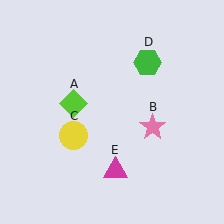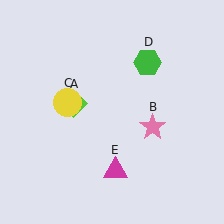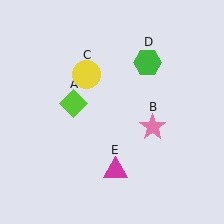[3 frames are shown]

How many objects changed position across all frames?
1 object changed position: yellow circle (object C).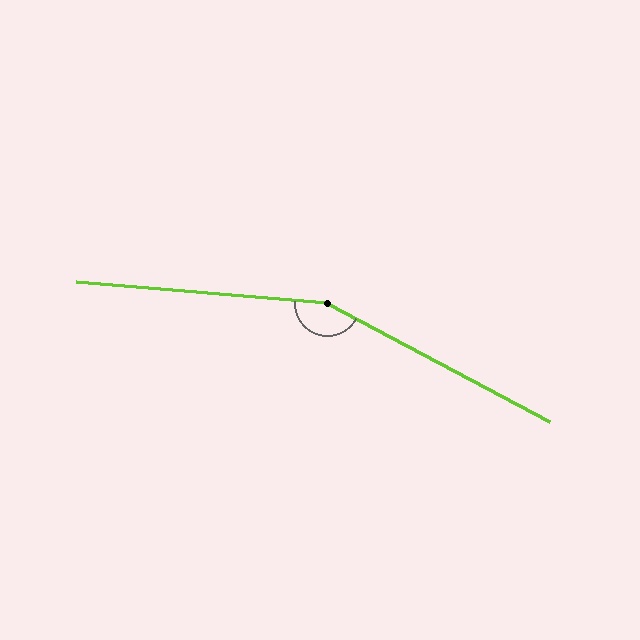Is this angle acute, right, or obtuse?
It is obtuse.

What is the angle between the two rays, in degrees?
Approximately 157 degrees.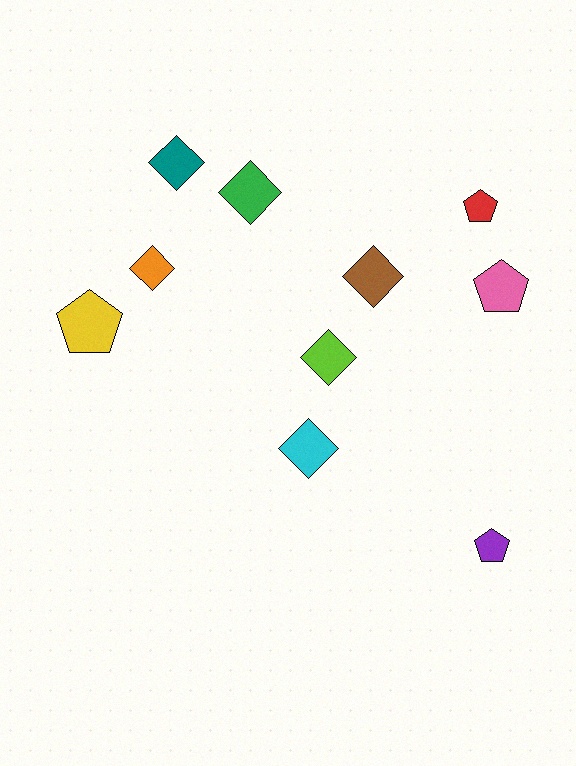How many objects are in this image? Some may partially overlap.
There are 10 objects.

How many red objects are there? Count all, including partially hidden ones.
There is 1 red object.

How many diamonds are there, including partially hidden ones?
There are 6 diamonds.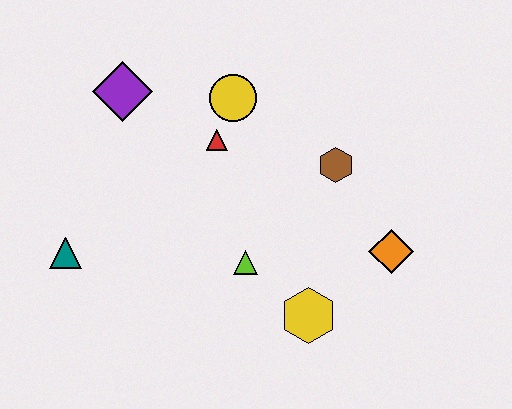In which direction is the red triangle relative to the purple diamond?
The red triangle is to the right of the purple diamond.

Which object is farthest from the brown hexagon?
The teal triangle is farthest from the brown hexagon.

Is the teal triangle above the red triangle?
No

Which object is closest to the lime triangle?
The yellow hexagon is closest to the lime triangle.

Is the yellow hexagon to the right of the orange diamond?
No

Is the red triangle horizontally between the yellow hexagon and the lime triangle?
No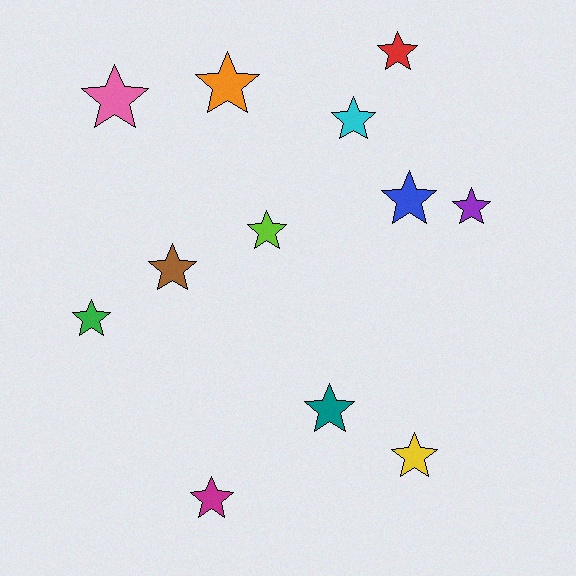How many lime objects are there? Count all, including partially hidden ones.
There is 1 lime object.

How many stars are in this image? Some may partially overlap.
There are 12 stars.